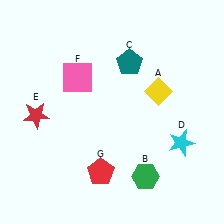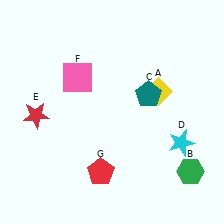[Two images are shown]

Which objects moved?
The objects that moved are: the green hexagon (B), the teal pentagon (C).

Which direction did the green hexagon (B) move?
The green hexagon (B) moved right.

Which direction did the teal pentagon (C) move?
The teal pentagon (C) moved down.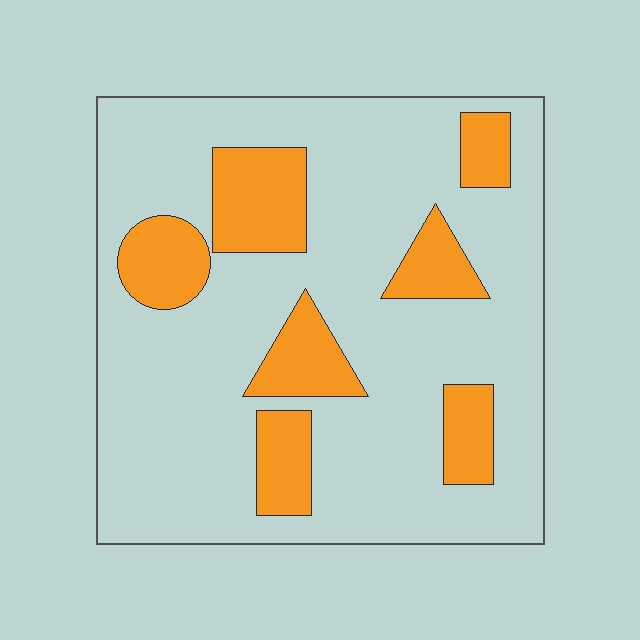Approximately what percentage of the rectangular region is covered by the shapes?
Approximately 20%.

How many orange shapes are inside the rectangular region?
7.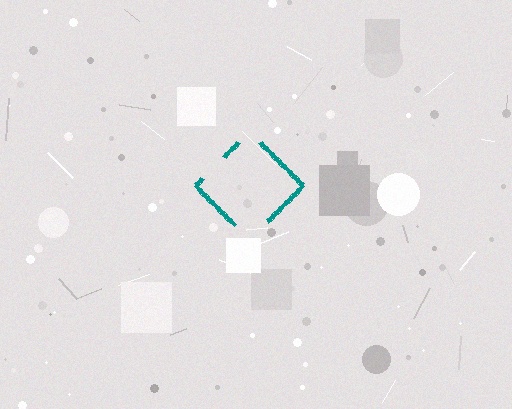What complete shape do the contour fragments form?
The contour fragments form a diamond.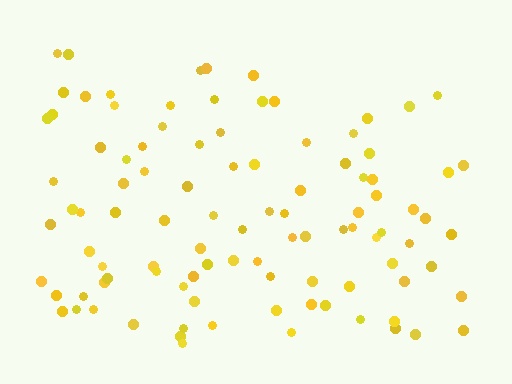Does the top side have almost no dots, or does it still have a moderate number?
Still a moderate number, just noticeably fewer than the bottom.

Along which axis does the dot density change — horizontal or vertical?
Vertical.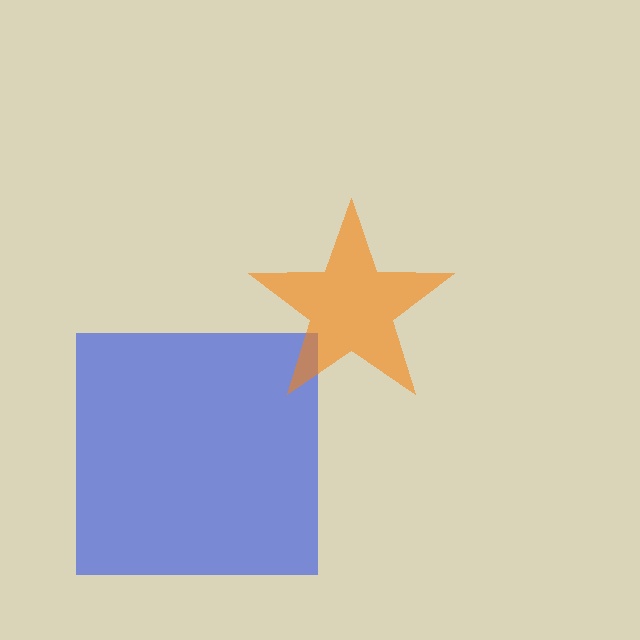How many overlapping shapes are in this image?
There are 2 overlapping shapes in the image.